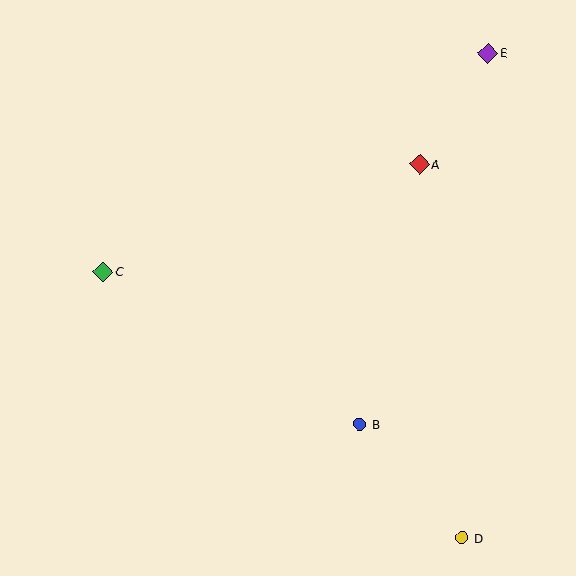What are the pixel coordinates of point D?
Point D is at (462, 538).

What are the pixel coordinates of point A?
Point A is at (420, 164).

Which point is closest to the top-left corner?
Point C is closest to the top-left corner.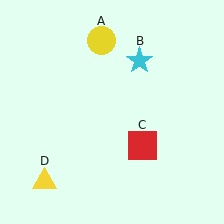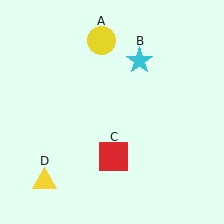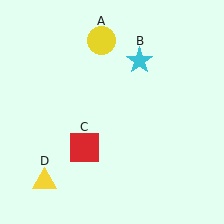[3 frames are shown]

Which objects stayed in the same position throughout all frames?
Yellow circle (object A) and cyan star (object B) and yellow triangle (object D) remained stationary.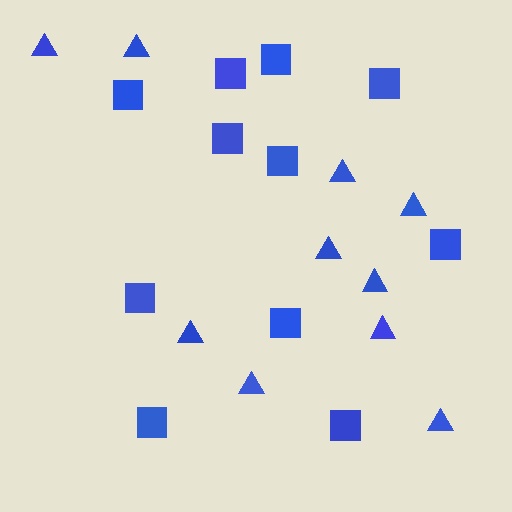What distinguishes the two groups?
There are 2 groups: one group of triangles (10) and one group of squares (11).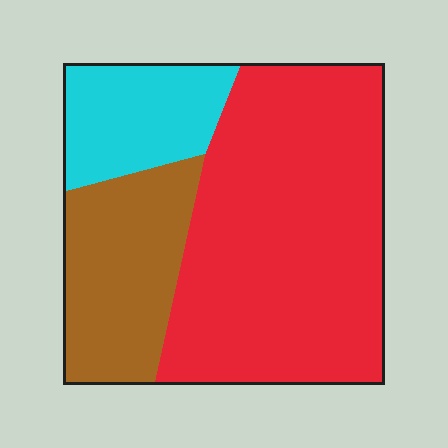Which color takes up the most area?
Red, at roughly 60%.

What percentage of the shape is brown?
Brown takes up about one quarter (1/4) of the shape.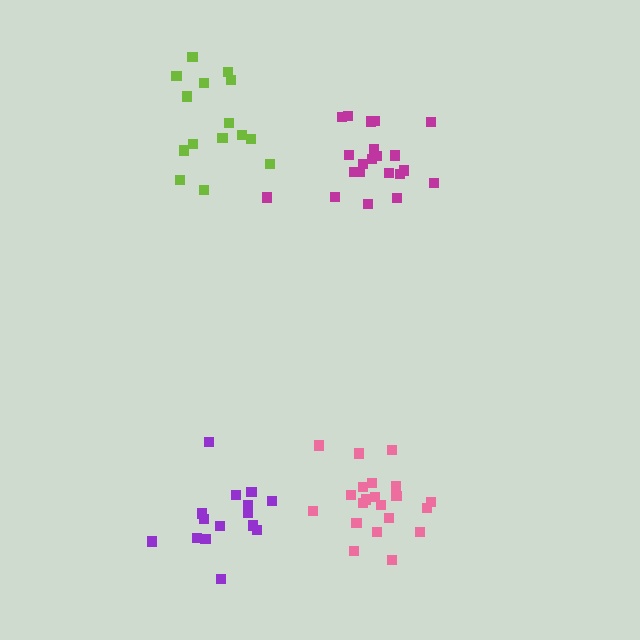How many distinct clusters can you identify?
There are 4 distinct clusters.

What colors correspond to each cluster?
The clusters are colored: purple, lime, magenta, pink.